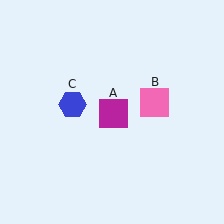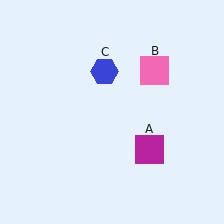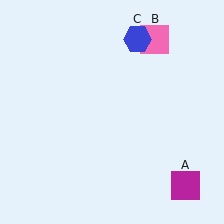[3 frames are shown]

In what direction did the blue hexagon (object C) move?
The blue hexagon (object C) moved up and to the right.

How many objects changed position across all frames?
3 objects changed position: magenta square (object A), pink square (object B), blue hexagon (object C).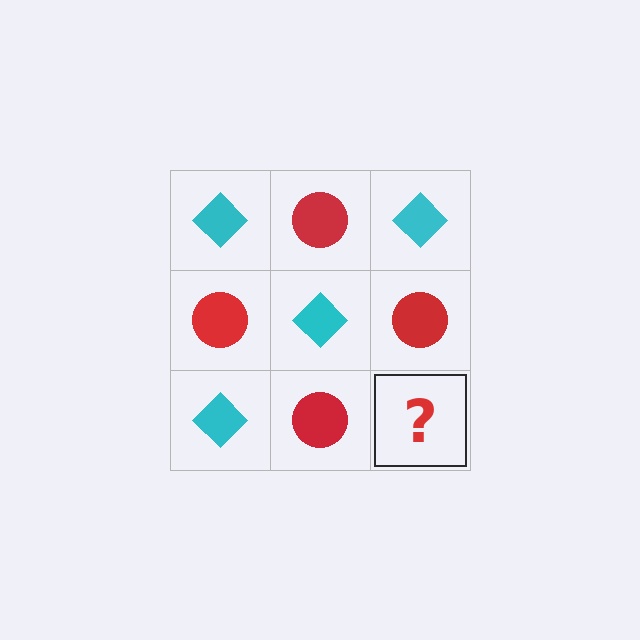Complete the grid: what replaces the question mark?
The question mark should be replaced with a cyan diamond.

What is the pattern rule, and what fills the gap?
The rule is that it alternates cyan diamond and red circle in a checkerboard pattern. The gap should be filled with a cyan diamond.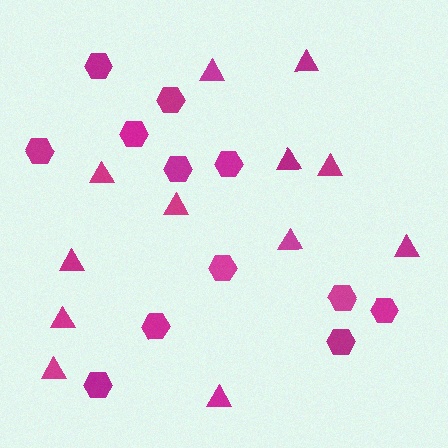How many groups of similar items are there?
There are 2 groups: one group of triangles (12) and one group of hexagons (12).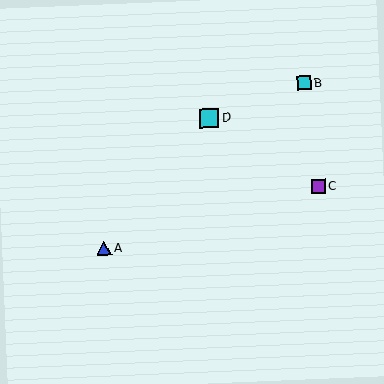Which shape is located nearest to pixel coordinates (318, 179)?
The purple square (labeled C) at (318, 187) is nearest to that location.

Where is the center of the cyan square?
The center of the cyan square is at (209, 118).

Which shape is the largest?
The cyan square (labeled D) is the largest.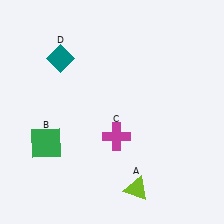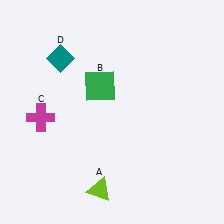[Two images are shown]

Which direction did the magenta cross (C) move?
The magenta cross (C) moved left.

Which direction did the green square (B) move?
The green square (B) moved up.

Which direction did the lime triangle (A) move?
The lime triangle (A) moved left.